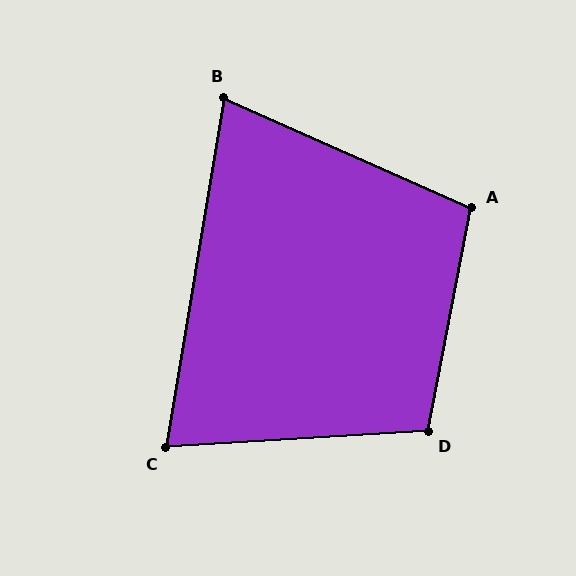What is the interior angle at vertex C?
Approximately 77 degrees (acute).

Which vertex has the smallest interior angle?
B, at approximately 76 degrees.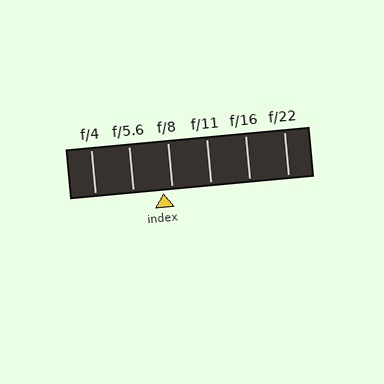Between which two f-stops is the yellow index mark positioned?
The index mark is between f/5.6 and f/8.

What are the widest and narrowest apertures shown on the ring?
The widest aperture shown is f/4 and the narrowest is f/22.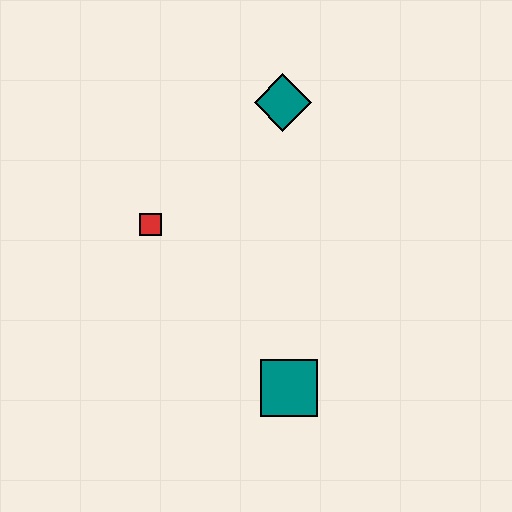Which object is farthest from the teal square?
The teal diamond is farthest from the teal square.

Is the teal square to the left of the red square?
No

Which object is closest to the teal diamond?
The red square is closest to the teal diamond.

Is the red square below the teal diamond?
Yes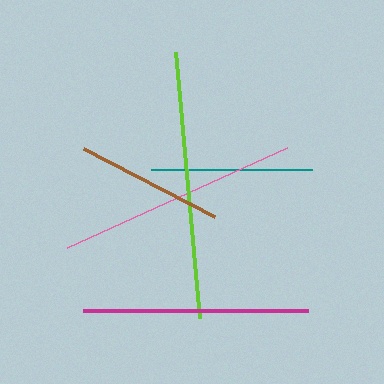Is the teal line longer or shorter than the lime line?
The lime line is longer than the teal line.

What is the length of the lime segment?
The lime segment is approximately 267 pixels long.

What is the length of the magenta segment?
The magenta segment is approximately 226 pixels long.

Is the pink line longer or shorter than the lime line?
The lime line is longer than the pink line.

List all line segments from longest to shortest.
From longest to shortest: lime, pink, magenta, teal, brown.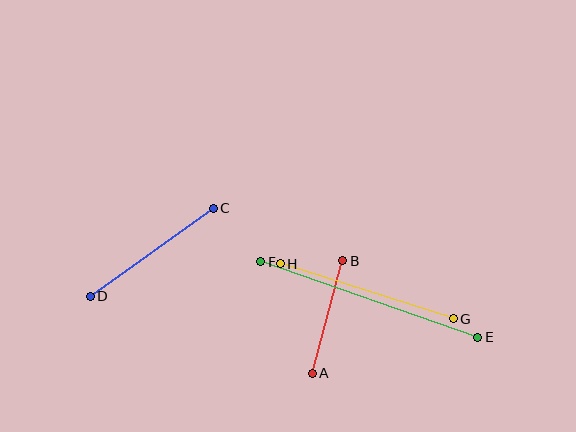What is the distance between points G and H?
The distance is approximately 182 pixels.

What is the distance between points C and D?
The distance is approximately 151 pixels.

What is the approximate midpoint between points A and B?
The midpoint is at approximately (328, 317) pixels.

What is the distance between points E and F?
The distance is approximately 230 pixels.